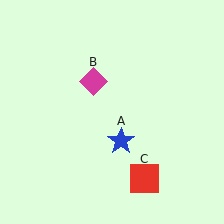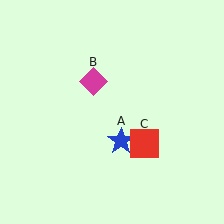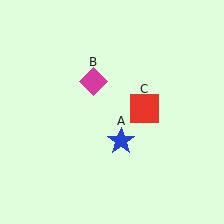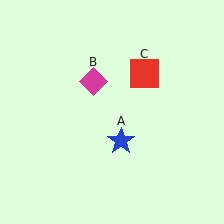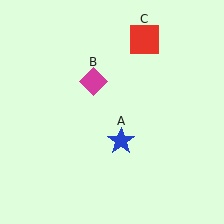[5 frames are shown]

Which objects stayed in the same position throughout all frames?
Blue star (object A) and magenta diamond (object B) remained stationary.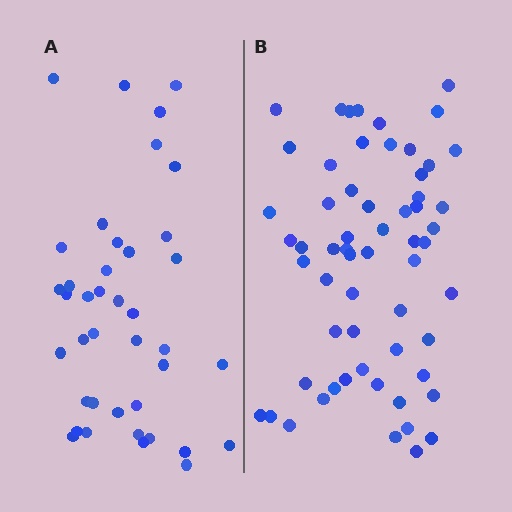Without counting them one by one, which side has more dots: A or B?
Region B (the right region) has more dots.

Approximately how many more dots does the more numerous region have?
Region B has approximately 20 more dots than region A.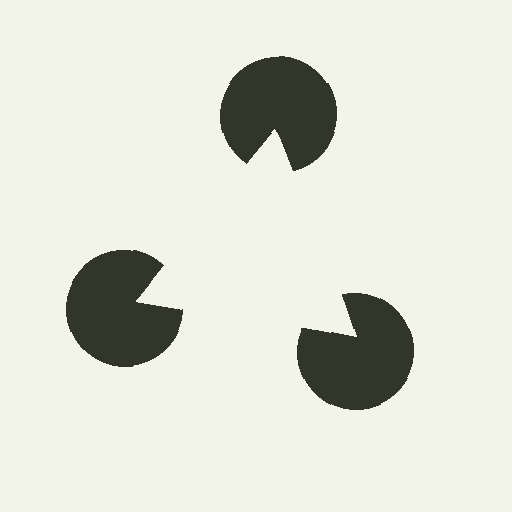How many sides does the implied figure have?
3 sides.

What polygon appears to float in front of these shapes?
An illusory triangle — its edges are inferred from the aligned wedge cuts in the pac-man discs, not physically drawn.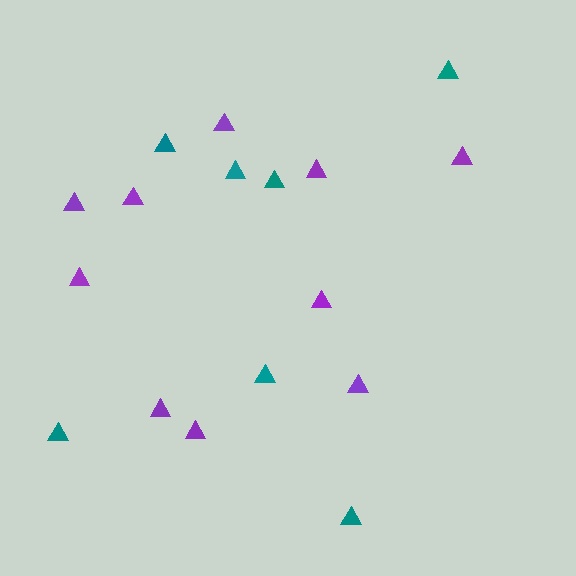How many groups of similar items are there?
There are 2 groups: one group of purple triangles (10) and one group of teal triangles (7).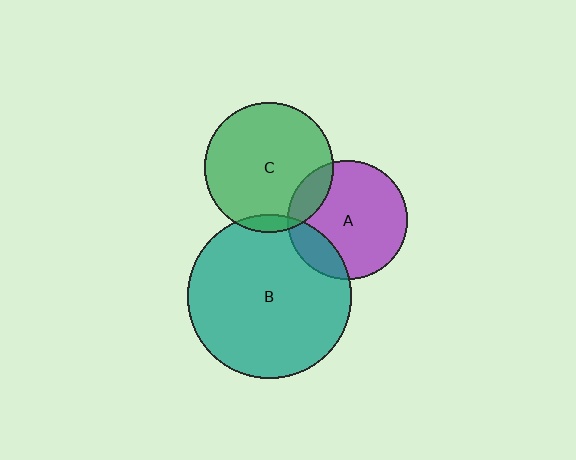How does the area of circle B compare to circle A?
Approximately 1.9 times.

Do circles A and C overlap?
Yes.